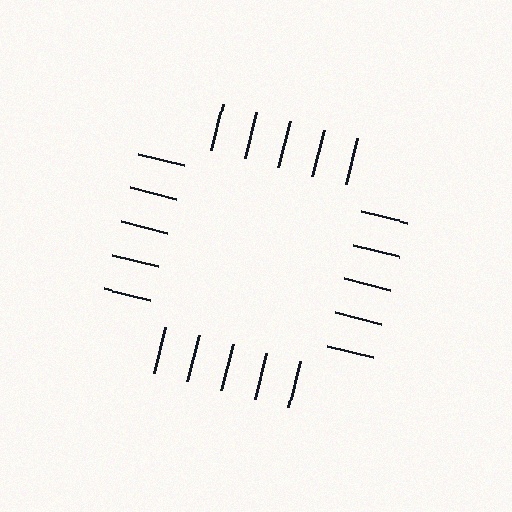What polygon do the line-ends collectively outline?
An illusory square — the line segments terminate on its edges but no continuous stroke is drawn.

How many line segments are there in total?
20 — 5 along each of the 4 edges.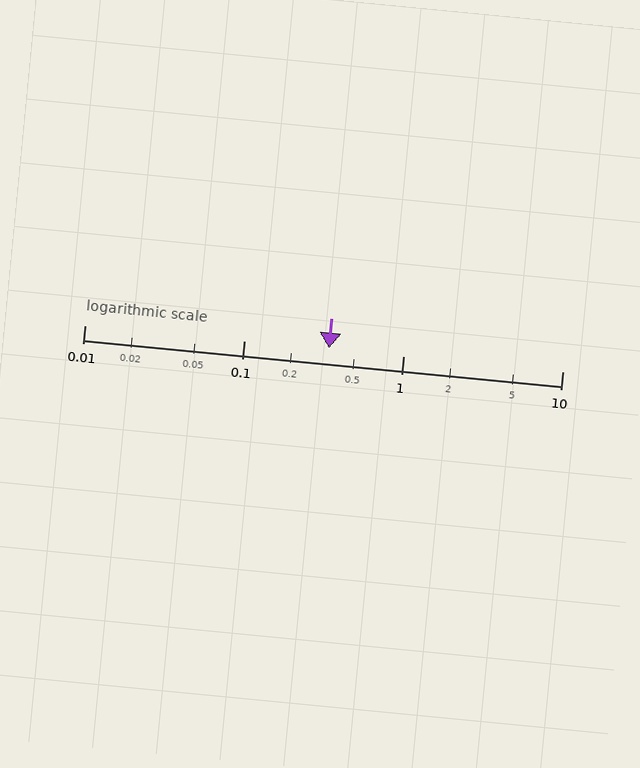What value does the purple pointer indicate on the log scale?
The pointer indicates approximately 0.34.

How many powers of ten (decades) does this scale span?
The scale spans 3 decades, from 0.01 to 10.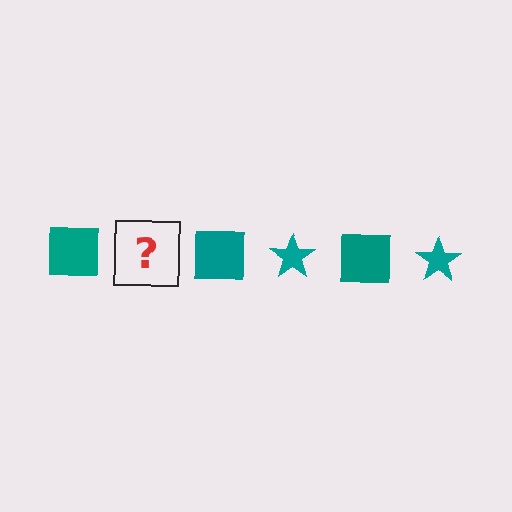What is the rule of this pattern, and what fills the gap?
The rule is that the pattern cycles through square, star shapes in teal. The gap should be filled with a teal star.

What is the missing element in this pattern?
The missing element is a teal star.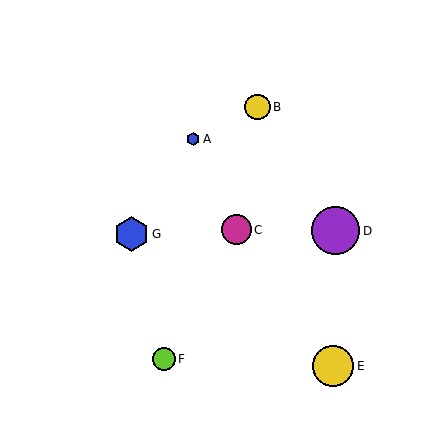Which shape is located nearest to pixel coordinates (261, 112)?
The yellow circle (labeled B) at (257, 107) is nearest to that location.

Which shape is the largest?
The purple circle (labeled D) is the largest.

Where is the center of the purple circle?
The center of the purple circle is at (336, 231).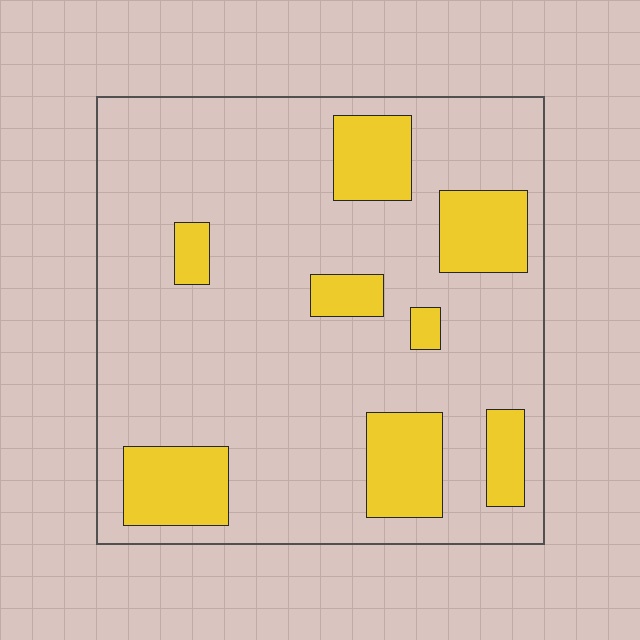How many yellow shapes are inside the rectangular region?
8.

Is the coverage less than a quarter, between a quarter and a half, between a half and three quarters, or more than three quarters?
Less than a quarter.